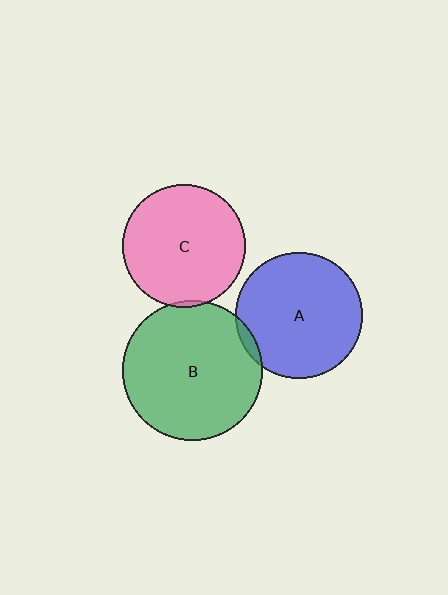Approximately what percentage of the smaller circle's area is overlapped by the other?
Approximately 5%.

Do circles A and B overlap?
Yes.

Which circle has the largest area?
Circle B (green).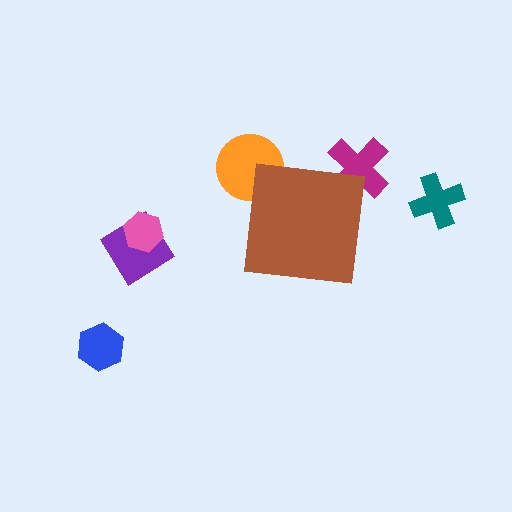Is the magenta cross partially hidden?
Yes, the magenta cross is partially hidden behind the brown square.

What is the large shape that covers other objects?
A brown square.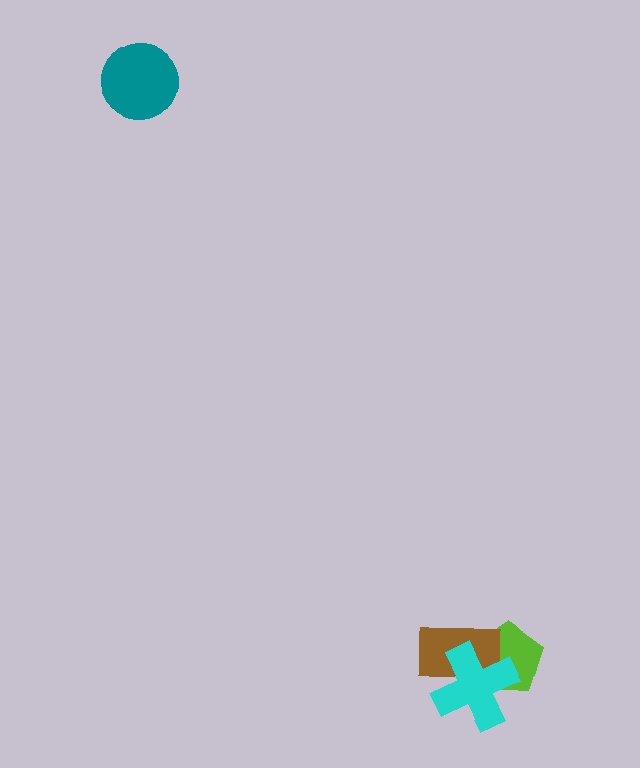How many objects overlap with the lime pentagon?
2 objects overlap with the lime pentagon.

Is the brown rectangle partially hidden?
Yes, it is partially covered by another shape.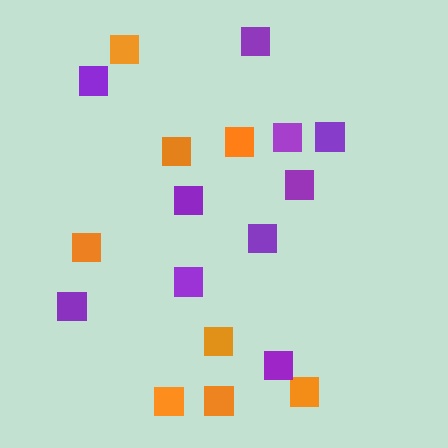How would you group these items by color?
There are 2 groups: one group of orange squares (8) and one group of purple squares (10).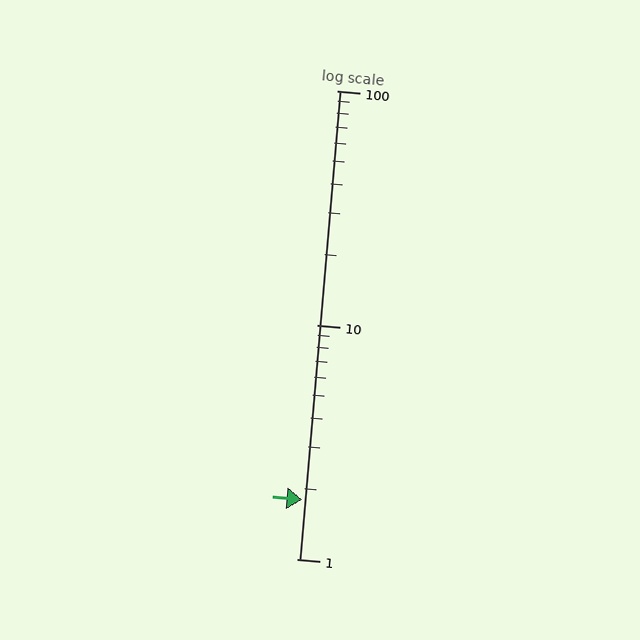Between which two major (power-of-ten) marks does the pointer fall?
The pointer is between 1 and 10.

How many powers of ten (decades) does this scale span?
The scale spans 2 decades, from 1 to 100.